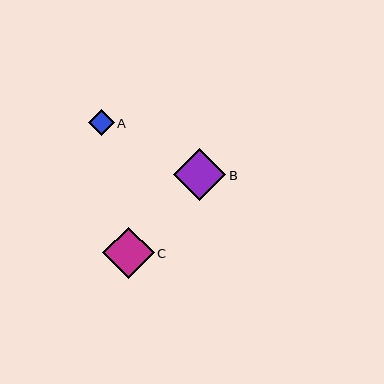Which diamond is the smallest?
Diamond A is the smallest with a size of approximately 26 pixels.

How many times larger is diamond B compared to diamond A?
Diamond B is approximately 2.0 times the size of diamond A.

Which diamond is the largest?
Diamond B is the largest with a size of approximately 53 pixels.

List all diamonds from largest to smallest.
From largest to smallest: B, C, A.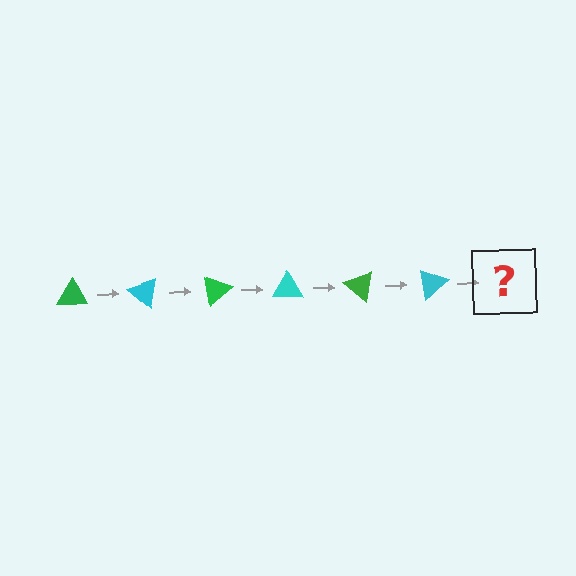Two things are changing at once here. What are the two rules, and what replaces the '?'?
The two rules are that it rotates 40 degrees each step and the color cycles through green and cyan. The '?' should be a green triangle, rotated 240 degrees from the start.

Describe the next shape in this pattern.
It should be a green triangle, rotated 240 degrees from the start.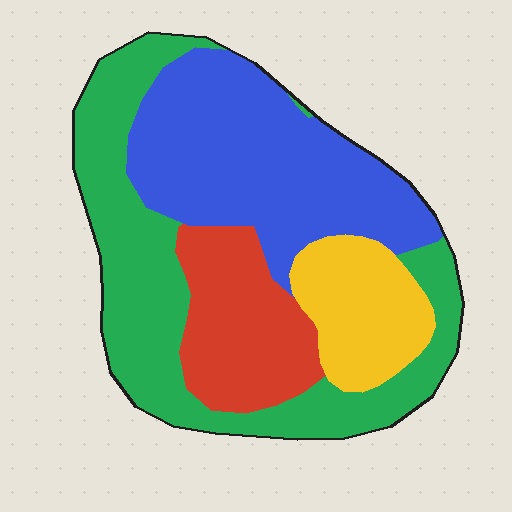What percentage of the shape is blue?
Blue covers 34% of the shape.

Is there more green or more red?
Green.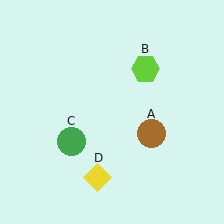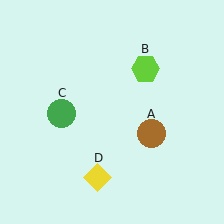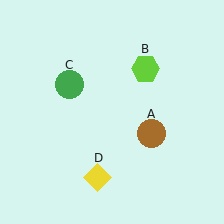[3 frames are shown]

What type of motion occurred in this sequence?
The green circle (object C) rotated clockwise around the center of the scene.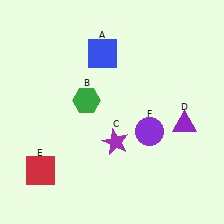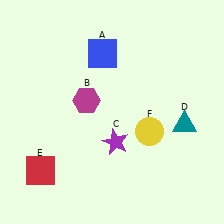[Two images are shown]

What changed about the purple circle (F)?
In Image 1, F is purple. In Image 2, it changed to yellow.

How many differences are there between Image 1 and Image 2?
There are 3 differences between the two images.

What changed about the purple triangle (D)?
In Image 1, D is purple. In Image 2, it changed to teal.